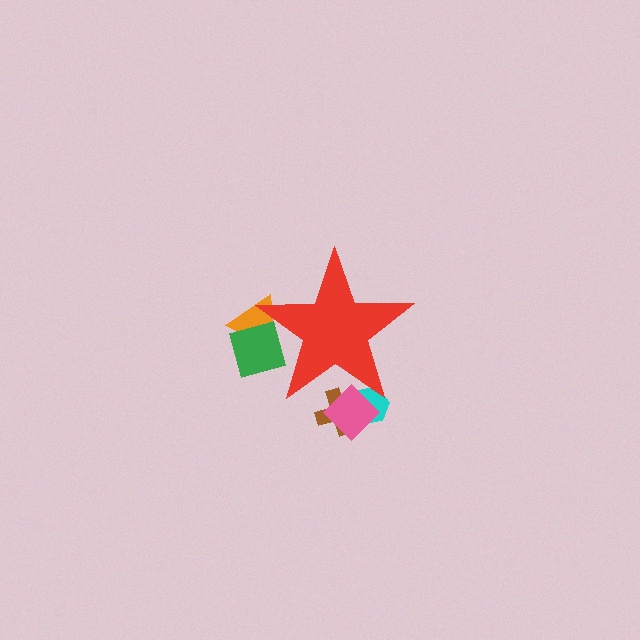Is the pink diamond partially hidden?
Yes, the pink diamond is partially hidden behind the red star.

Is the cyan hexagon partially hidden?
Yes, the cyan hexagon is partially hidden behind the red star.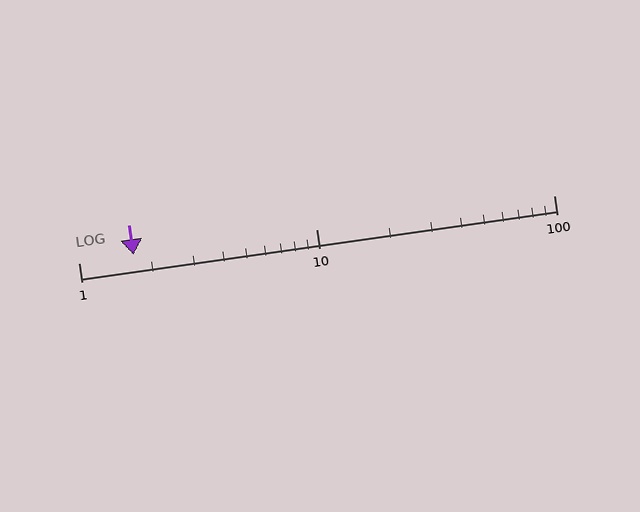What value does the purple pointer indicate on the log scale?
The pointer indicates approximately 1.7.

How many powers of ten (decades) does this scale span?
The scale spans 2 decades, from 1 to 100.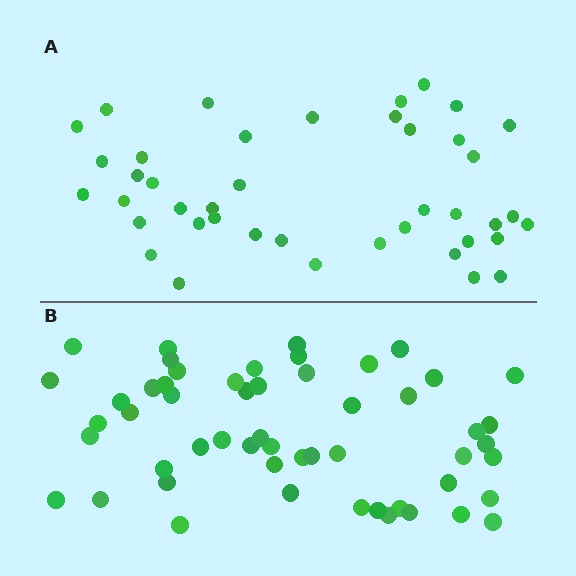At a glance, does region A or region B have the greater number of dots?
Region B (the bottom region) has more dots.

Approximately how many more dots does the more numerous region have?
Region B has roughly 12 or so more dots than region A.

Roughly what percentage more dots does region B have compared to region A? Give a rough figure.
About 30% more.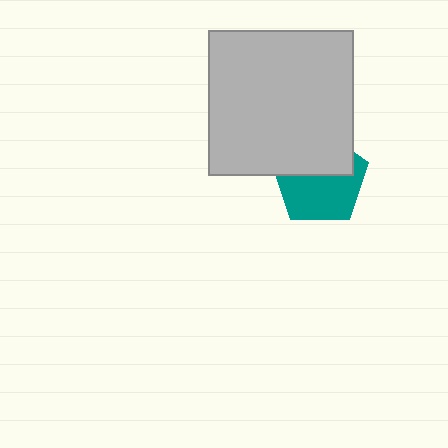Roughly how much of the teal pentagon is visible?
About half of it is visible (roughly 57%).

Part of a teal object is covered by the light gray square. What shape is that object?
It is a pentagon.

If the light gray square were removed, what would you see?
You would see the complete teal pentagon.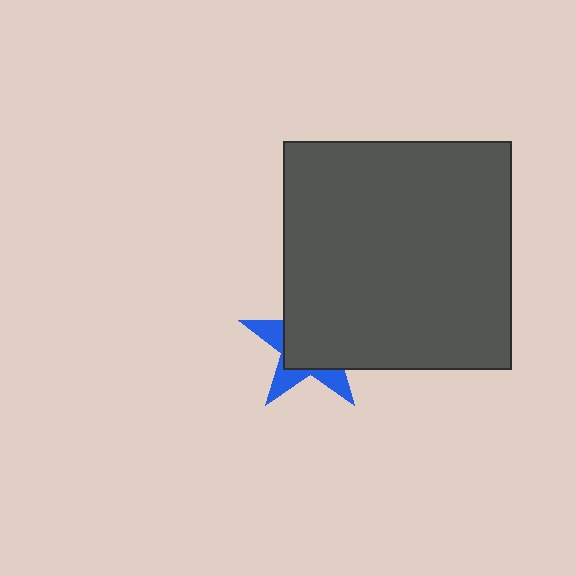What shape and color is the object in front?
The object in front is a dark gray square.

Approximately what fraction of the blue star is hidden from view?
Roughly 66% of the blue star is hidden behind the dark gray square.